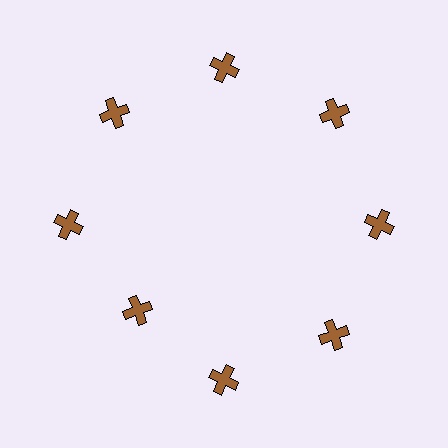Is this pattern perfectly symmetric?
No. The 8 brown crosses are arranged in a ring, but one element near the 8 o'clock position is pulled inward toward the center, breaking the 8-fold rotational symmetry.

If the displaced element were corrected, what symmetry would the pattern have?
It would have 8-fold rotational symmetry — the pattern would map onto itself every 45 degrees.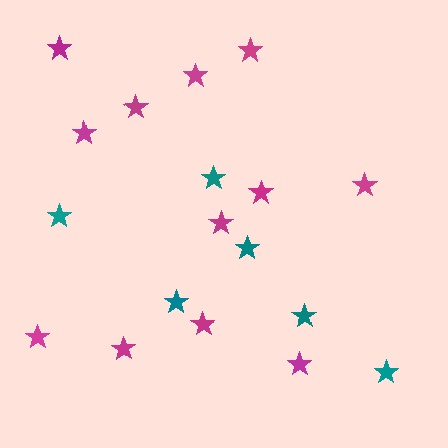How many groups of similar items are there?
There are 2 groups: one group of magenta stars (12) and one group of teal stars (6).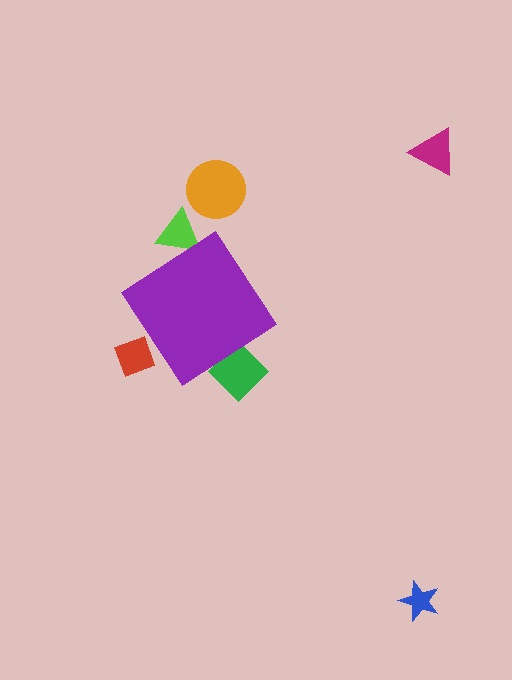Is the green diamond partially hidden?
Yes, the green diamond is partially hidden behind the purple diamond.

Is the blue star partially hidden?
No, the blue star is fully visible.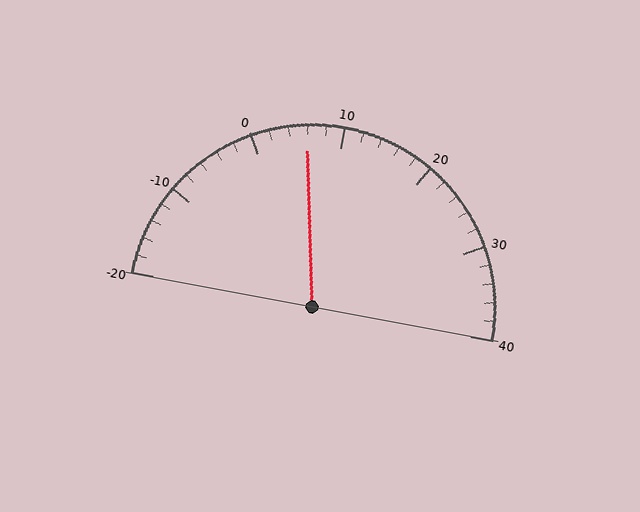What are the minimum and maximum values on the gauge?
The gauge ranges from -20 to 40.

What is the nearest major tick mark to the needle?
The nearest major tick mark is 10.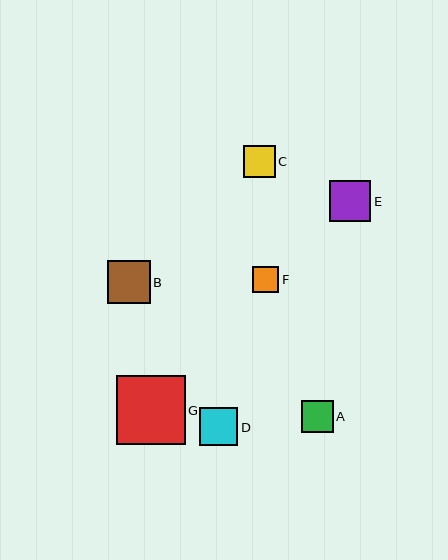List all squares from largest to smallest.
From largest to smallest: G, B, E, D, C, A, F.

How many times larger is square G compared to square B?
Square G is approximately 1.6 times the size of square B.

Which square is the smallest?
Square F is the smallest with a size of approximately 26 pixels.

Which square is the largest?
Square G is the largest with a size of approximately 69 pixels.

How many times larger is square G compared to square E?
Square G is approximately 1.7 times the size of square E.